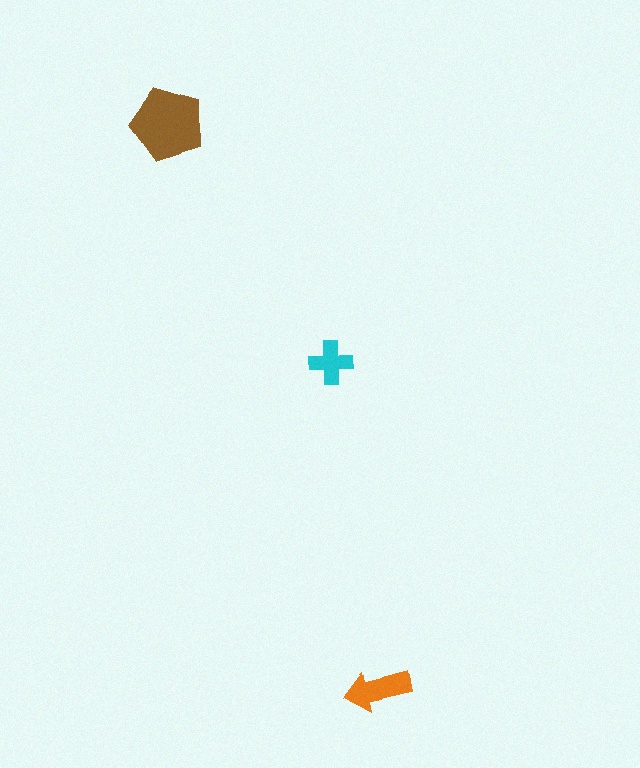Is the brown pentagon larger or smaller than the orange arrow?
Larger.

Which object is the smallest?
The cyan cross.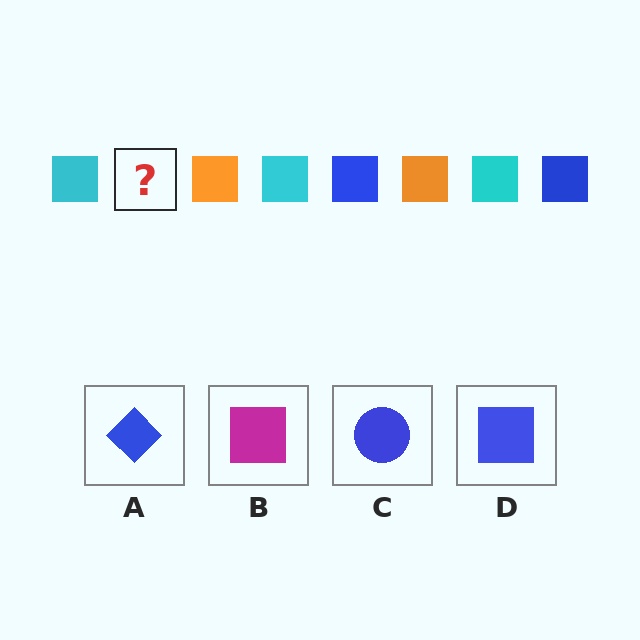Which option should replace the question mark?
Option D.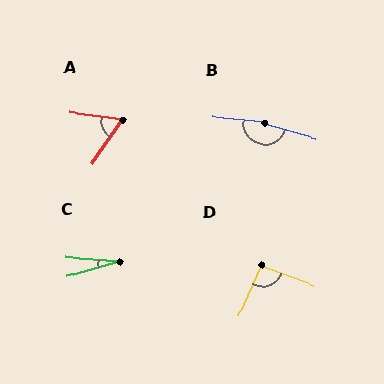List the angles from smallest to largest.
C (19°), A (62°), D (94°), B (169°).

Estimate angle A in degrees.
Approximately 62 degrees.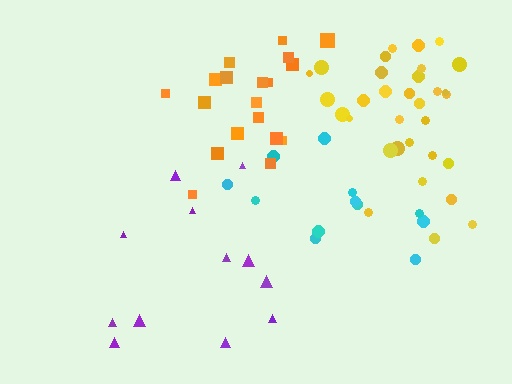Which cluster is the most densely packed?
Yellow.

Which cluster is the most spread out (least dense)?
Purple.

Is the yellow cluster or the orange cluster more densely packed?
Yellow.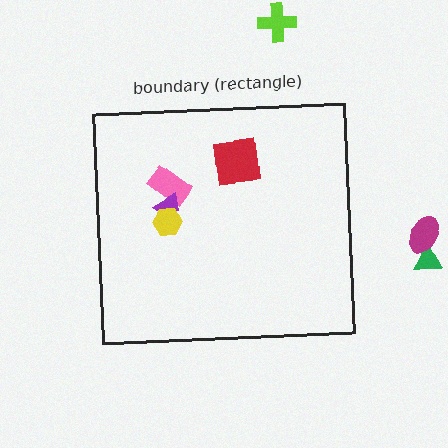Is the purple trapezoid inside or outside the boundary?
Inside.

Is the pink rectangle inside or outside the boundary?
Inside.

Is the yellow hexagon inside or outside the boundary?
Inside.